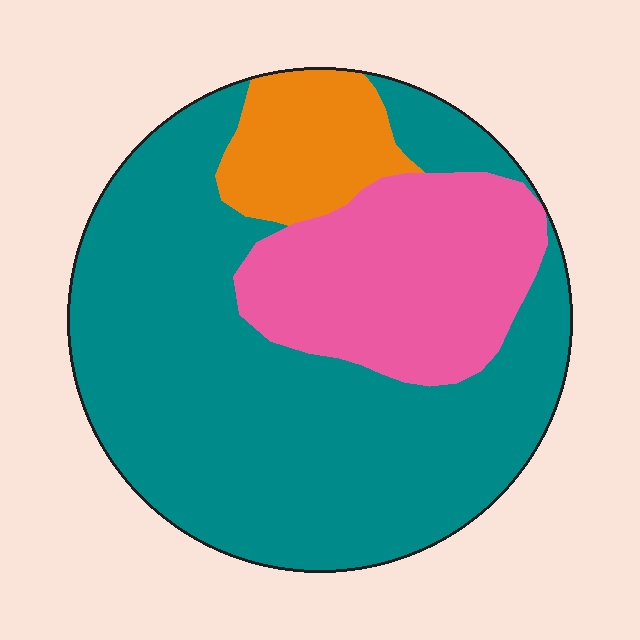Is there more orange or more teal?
Teal.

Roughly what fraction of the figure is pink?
Pink covers 24% of the figure.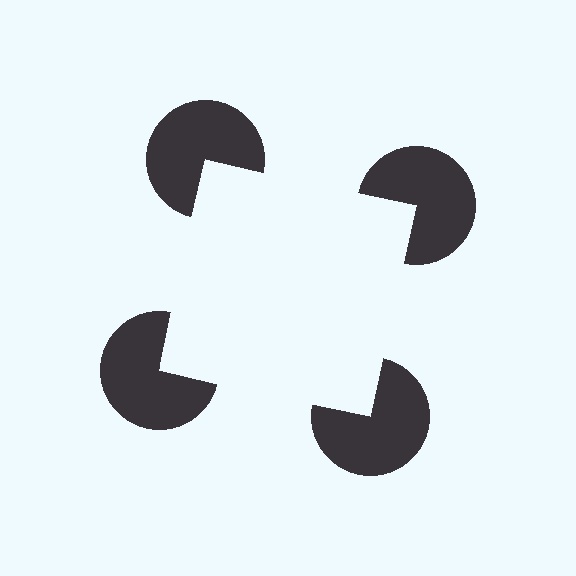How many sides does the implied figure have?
4 sides.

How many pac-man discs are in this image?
There are 4 — one at each vertex of the illusory square.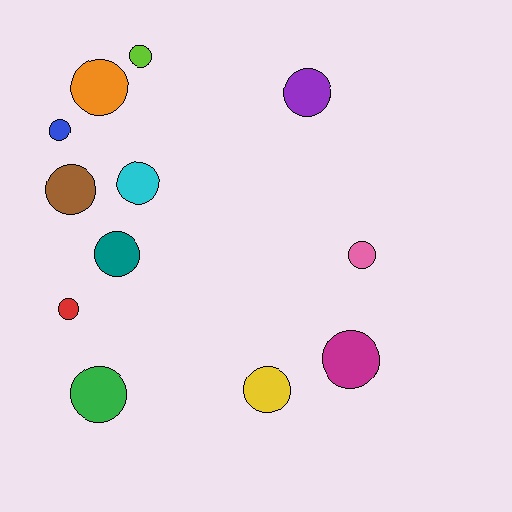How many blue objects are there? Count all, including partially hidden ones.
There is 1 blue object.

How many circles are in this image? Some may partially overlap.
There are 12 circles.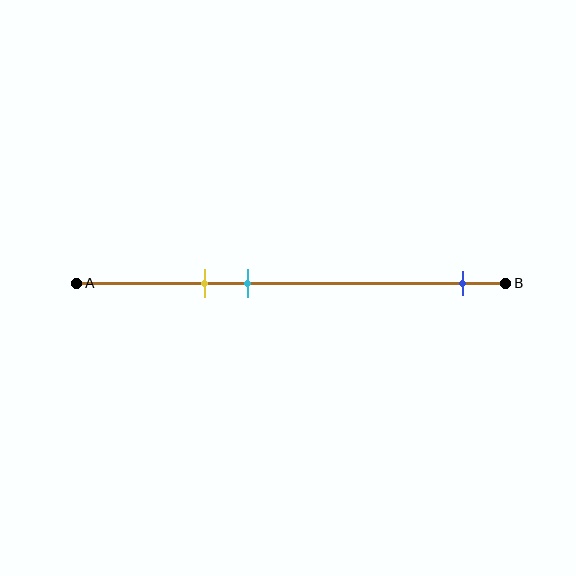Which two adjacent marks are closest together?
The yellow and cyan marks are the closest adjacent pair.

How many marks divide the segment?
There are 3 marks dividing the segment.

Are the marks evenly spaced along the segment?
No, the marks are not evenly spaced.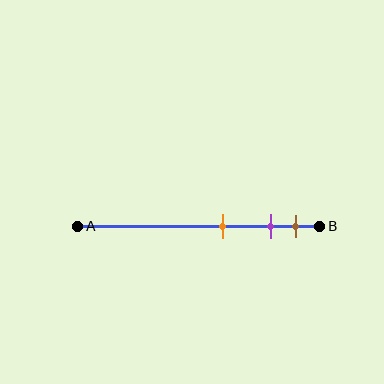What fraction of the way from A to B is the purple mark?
The purple mark is approximately 80% (0.8) of the way from A to B.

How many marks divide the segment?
There are 3 marks dividing the segment.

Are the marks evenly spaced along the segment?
No, the marks are not evenly spaced.